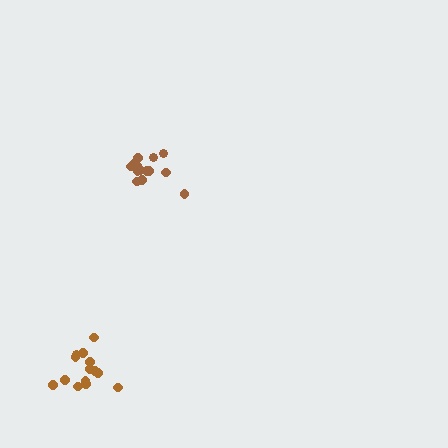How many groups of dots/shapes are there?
There are 2 groups.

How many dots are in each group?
Group 1: 14 dots, Group 2: 14 dots (28 total).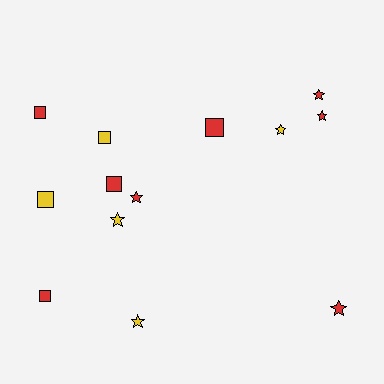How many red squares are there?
There are 4 red squares.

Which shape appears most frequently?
Star, with 7 objects.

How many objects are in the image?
There are 13 objects.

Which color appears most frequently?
Red, with 8 objects.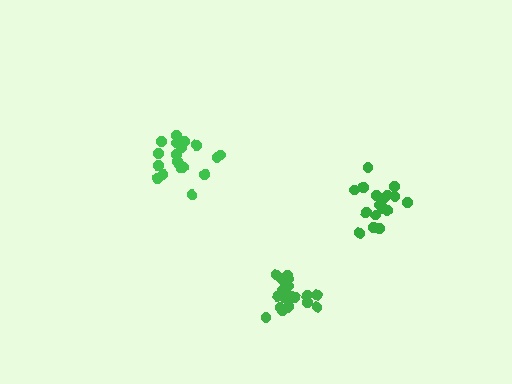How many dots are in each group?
Group 1: 20 dots, Group 2: 17 dots, Group 3: 20 dots (57 total).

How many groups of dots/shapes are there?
There are 3 groups.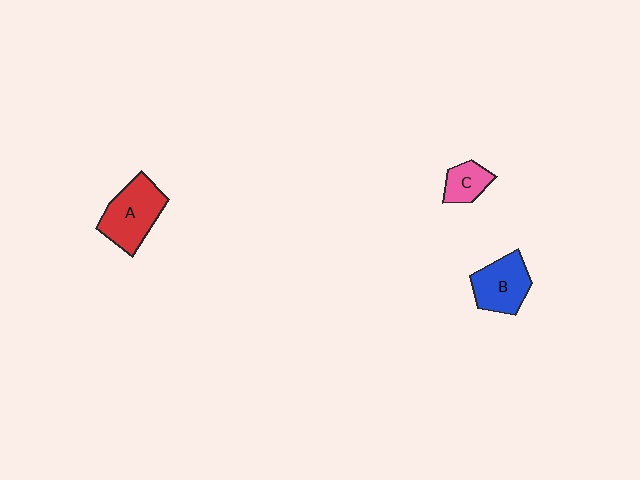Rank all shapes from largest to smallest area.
From largest to smallest: A (red), B (blue), C (pink).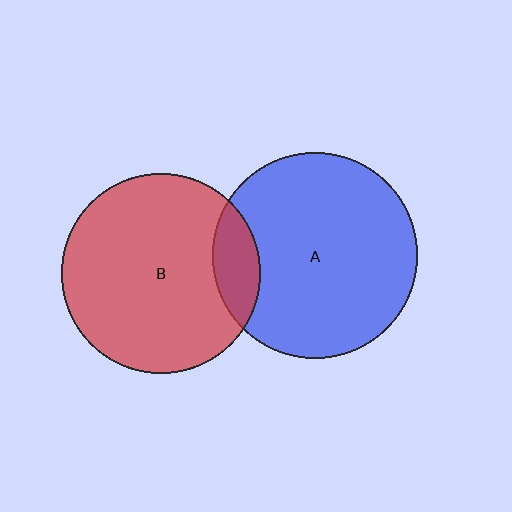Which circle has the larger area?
Circle A (blue).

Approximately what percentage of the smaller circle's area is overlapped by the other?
Approximately 15%.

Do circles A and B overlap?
Yes.